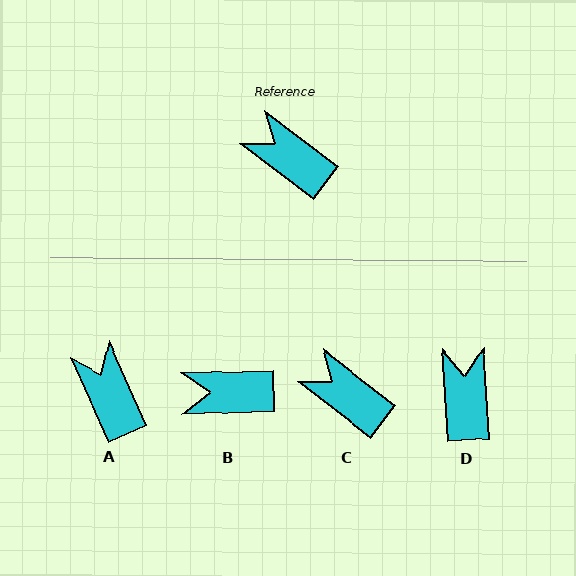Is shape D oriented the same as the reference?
No, it is off by about 49 degrees.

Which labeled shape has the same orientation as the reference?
C.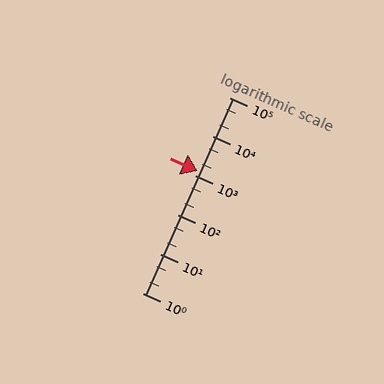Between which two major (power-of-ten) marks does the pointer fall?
The pointer is between 1000 and 10000.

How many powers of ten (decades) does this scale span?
The scale spans 5 decades, from 1 to 100000.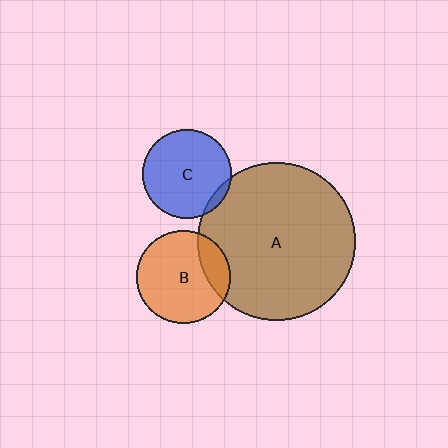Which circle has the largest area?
Circle A (brown).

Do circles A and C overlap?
Yes.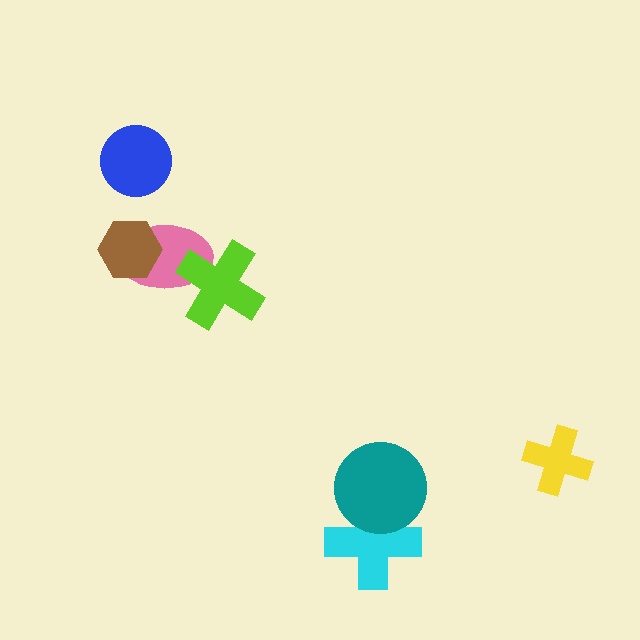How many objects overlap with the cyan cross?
1 object overlaps with the cyan cross.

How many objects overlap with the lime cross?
1 object overlaps with the lime cross.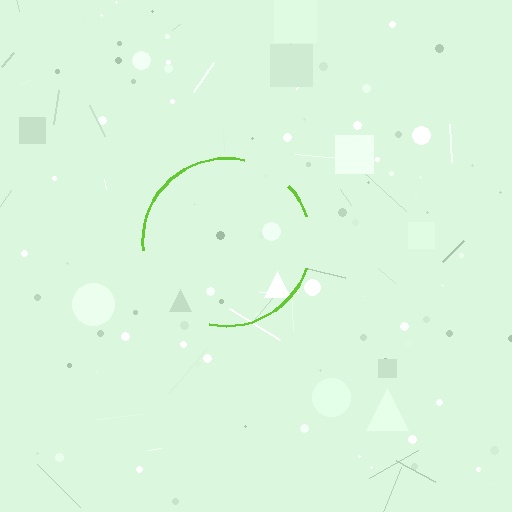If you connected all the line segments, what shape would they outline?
They would outline a circle.